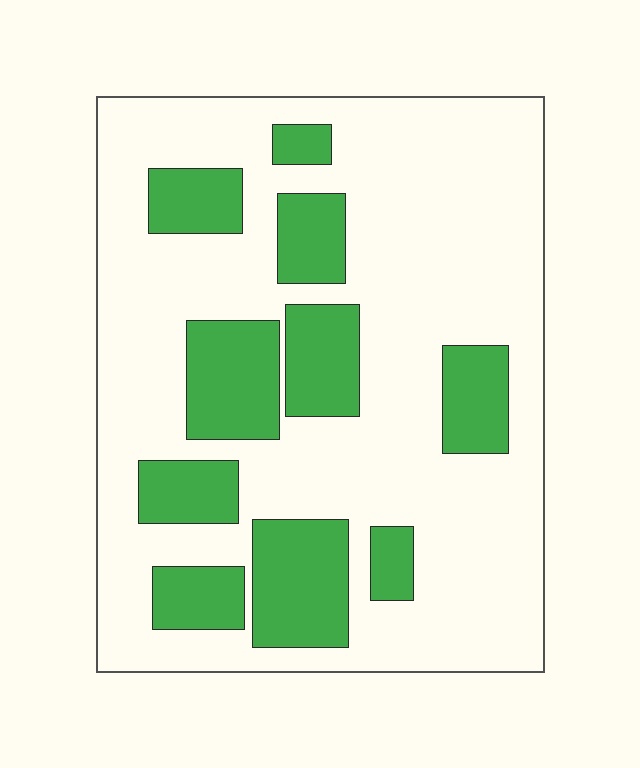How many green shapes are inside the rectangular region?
10.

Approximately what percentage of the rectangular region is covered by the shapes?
Approximately 25%.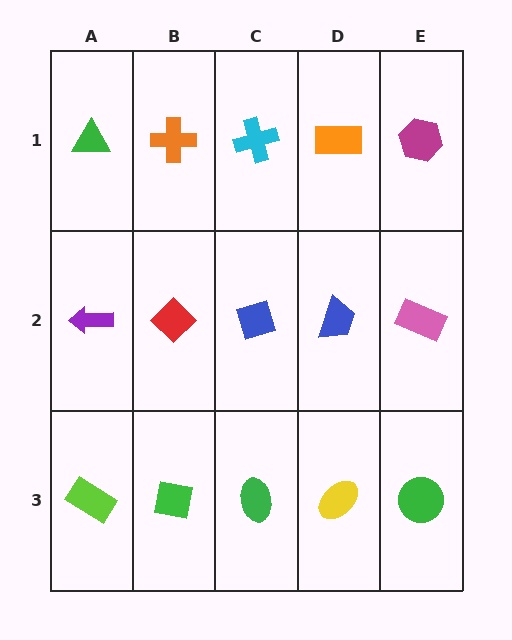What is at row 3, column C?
A green ellipse.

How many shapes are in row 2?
5 shapes.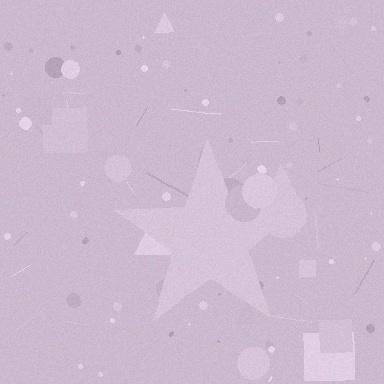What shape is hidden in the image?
A star is hidden in the image.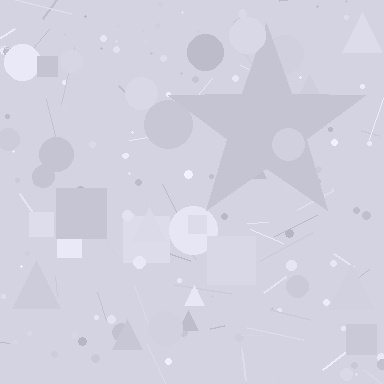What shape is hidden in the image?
A star is hidden in the image.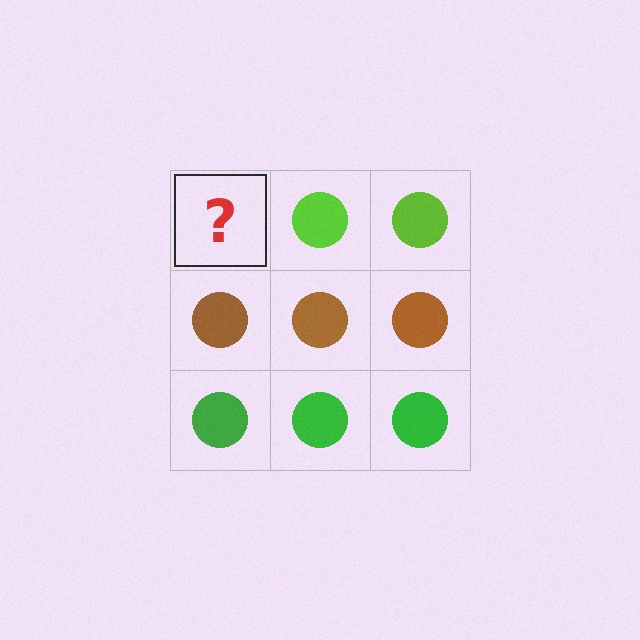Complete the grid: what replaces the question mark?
The question mark should be replaced with a lime circle.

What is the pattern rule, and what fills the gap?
The rule is that each row has a consistent color. The gap should be filled with a lime circle.